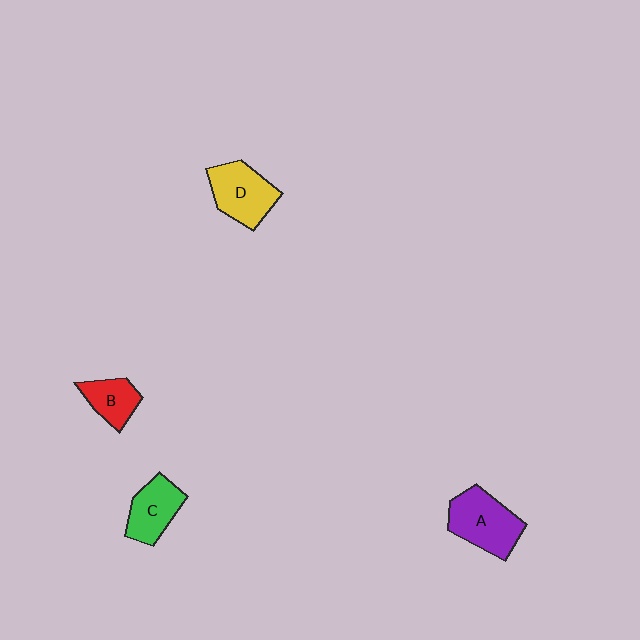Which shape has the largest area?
Shape A (purple).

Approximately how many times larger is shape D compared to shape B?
Approximately 1.5 times.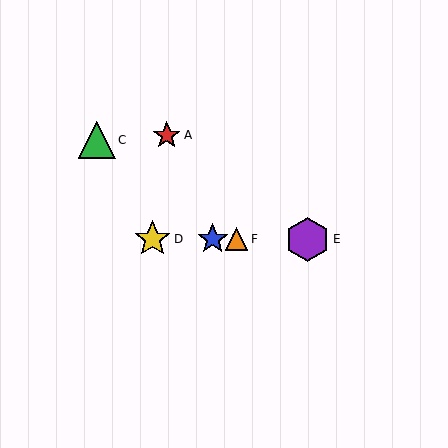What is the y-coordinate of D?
Object D is at y≈239.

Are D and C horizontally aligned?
No, D is at y≈239 and C is at y≈140.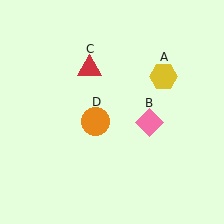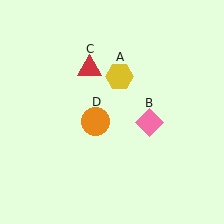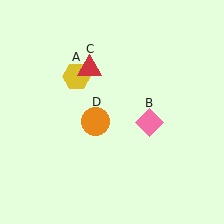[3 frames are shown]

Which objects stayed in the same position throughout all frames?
Pink diamond (object B) and red triangle (object C) and orange circle (object D) remained stationary.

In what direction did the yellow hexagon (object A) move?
The yellow hexagon (object A) moved left.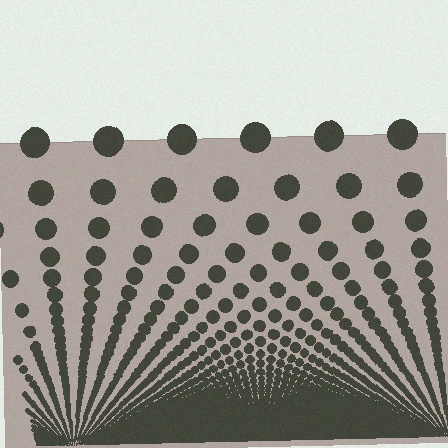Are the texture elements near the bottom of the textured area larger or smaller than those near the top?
Smaller. The gradient is inverted — elements near the bottom are smaller and denser.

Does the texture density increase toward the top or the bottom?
Density increases toward the bottom.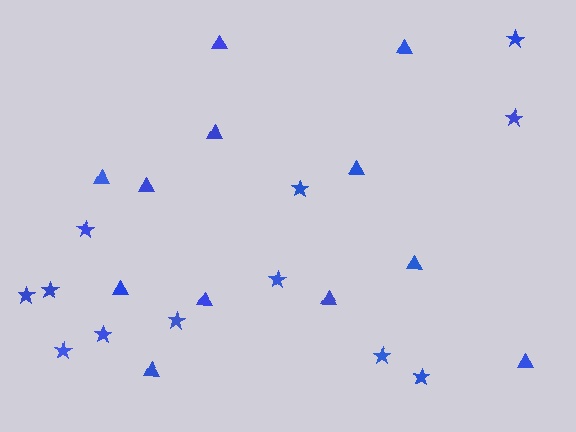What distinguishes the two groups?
There are 2 groups: one group of triangles (12) and one group of stars (12).